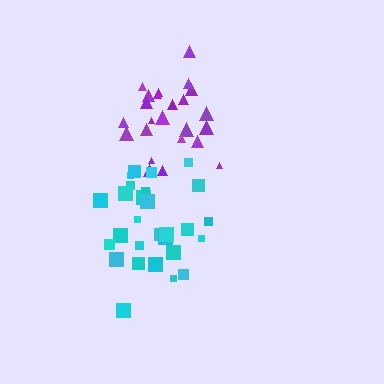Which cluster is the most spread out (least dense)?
Cyan.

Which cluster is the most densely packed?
Purple.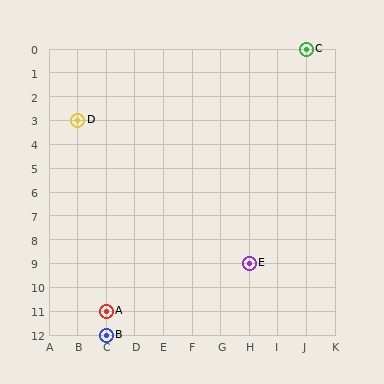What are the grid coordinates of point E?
Point E is at grid coordinates (H, 9).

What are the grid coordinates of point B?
Point B is at grid coordinates (C, 12).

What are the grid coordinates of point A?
Point A is at grid coordinates (C, 11).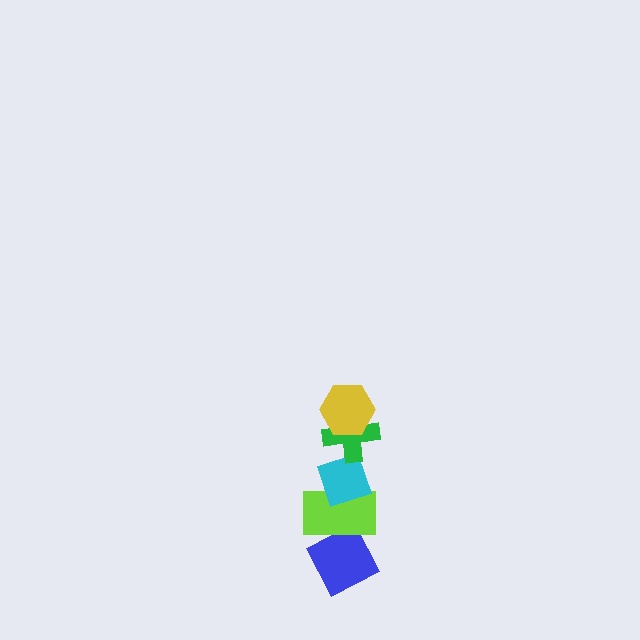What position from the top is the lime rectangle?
The lime rectangle is 4th from the top.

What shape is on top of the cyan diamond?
The green cross is on top of the cyan diamond.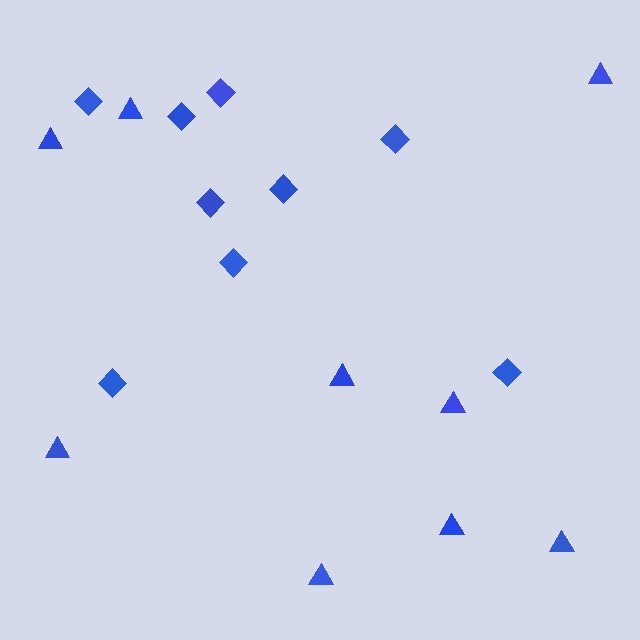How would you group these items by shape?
There are 2 groups: one group of triangles (9) and one group of diamonds (9).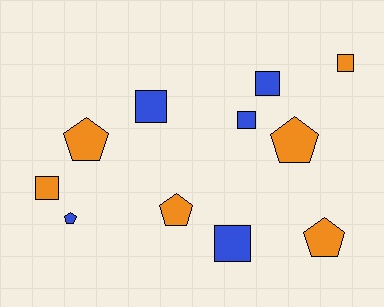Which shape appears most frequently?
Square, with 6 objects.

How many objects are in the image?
There are 11 objects.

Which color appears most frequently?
Orange, with 6 objects.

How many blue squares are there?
There are 4 blue squares.